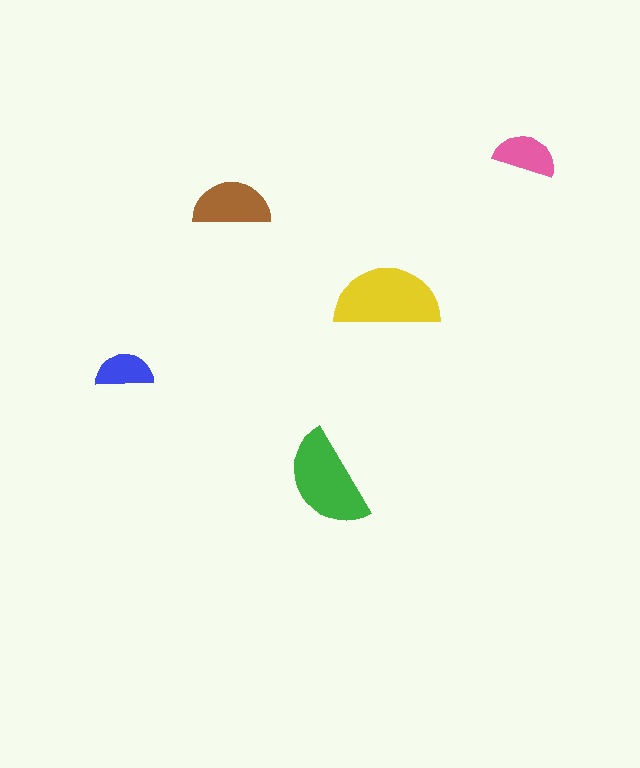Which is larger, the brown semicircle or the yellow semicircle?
The yellow one.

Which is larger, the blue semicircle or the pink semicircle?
The pink one.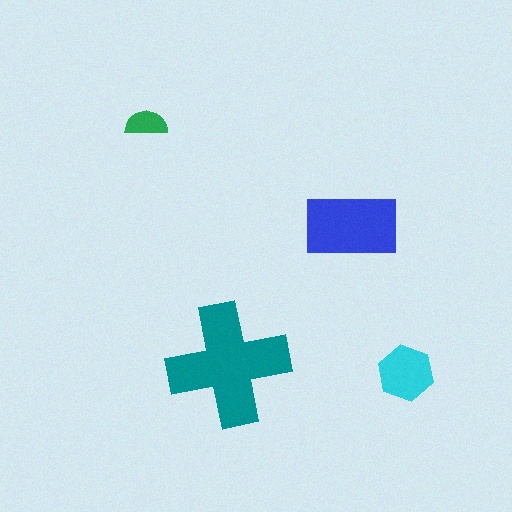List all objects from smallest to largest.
The green semicircle, the cyan hexagon, the blue rectangle, the teal cross.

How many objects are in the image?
There are 4 objects in the image.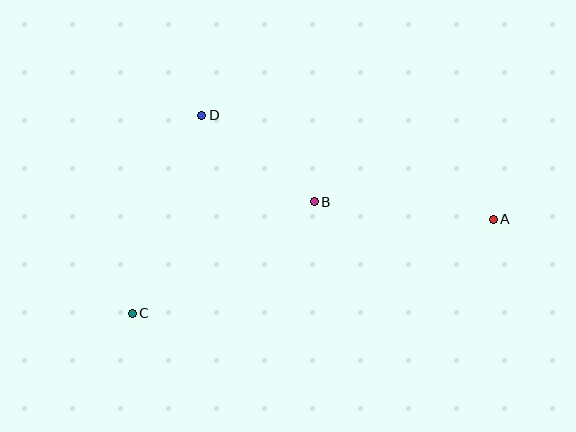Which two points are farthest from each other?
Points A and C are farthest from each other.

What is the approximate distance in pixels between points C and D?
The distance between C and D is approximately 210 pixels.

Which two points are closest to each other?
Points B and D are closest to each other.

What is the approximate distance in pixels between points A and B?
The distance between A and B is approximately 180 pixels.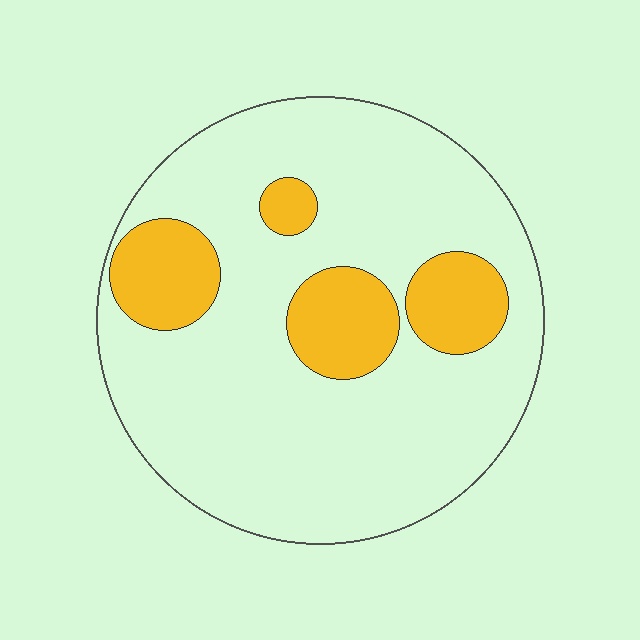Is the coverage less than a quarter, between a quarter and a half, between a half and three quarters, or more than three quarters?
Less than a quarter.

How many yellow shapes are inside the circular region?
4.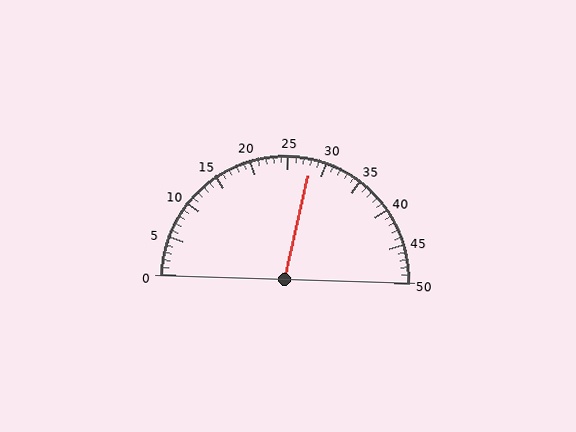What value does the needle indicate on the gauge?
The needle indicates approximately 28.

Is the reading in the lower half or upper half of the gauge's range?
The reading is in the upper half of the range (0 to 50).